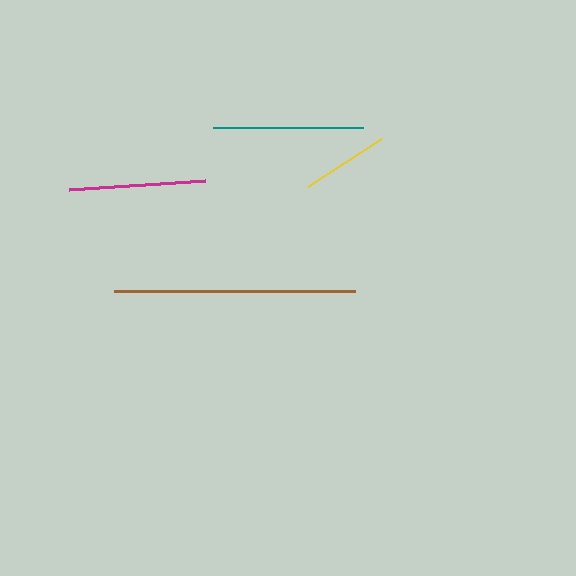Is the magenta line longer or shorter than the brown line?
The brown line is longer than the magenta line.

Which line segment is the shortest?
The yellow line is the shortest at approximately 89 pixels.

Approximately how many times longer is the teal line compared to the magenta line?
The teal line is approximately 1.1 times the length of the magenta line.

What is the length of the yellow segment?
The yellow segment is approximately 89 pixels long.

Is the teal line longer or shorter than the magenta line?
The teal line is longer than the magenta line.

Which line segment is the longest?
The brown line is the longest at approximately 241 pixels.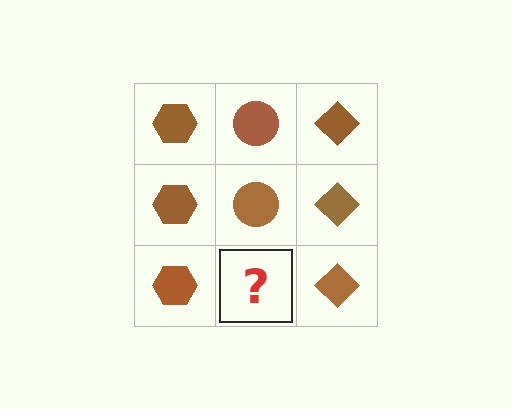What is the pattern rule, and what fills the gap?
The rule is that each column has a consistent shape. The gap should be filled with a brown circle.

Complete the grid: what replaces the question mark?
The question mark should be replaced with a brown circle.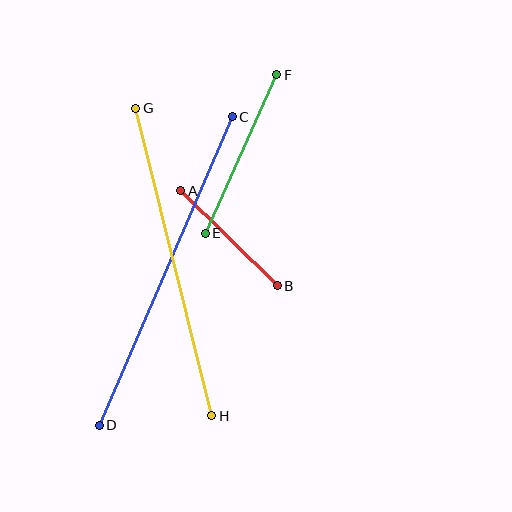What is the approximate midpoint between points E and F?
The midpoint is at approximately (241, 154) pixels.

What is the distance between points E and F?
The distance is approximately 174 pixels.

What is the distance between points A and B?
The distance is approximately 135 pixels.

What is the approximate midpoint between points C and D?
The midpoint is at approximately (166, 271) pixels.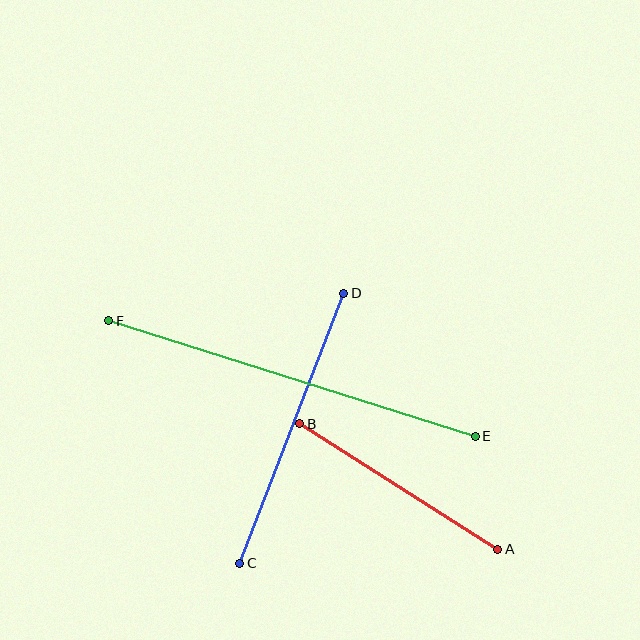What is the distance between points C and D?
The distance is approximately 289 pixels.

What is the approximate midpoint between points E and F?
The midpoint is at approximately (292, 378) pixels.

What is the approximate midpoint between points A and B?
The midpoint is at approximately (399, 486) pixels.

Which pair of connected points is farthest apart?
Points E and F are farthest apart.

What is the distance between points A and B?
The distance is approximately 235 pixels.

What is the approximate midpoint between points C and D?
The midpoint is at approximately (292, 428) pixels.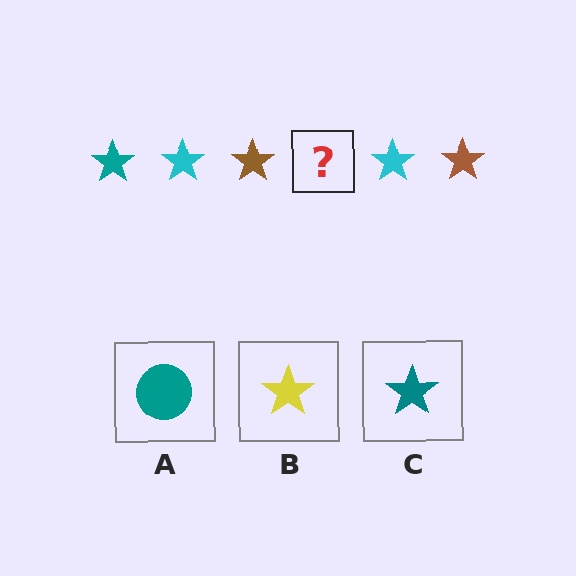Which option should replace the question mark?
Option C.